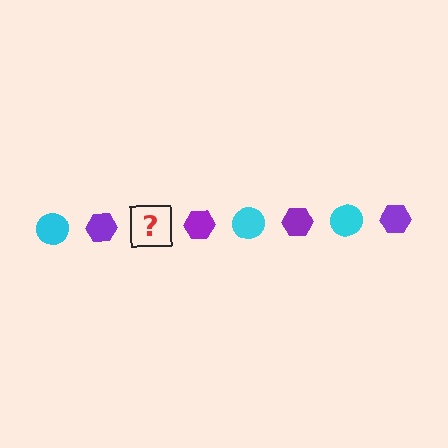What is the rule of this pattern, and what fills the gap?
The rule is that the pattern alternates between cyan circle and purple hexagon. The gap should be filled with a cyan circle.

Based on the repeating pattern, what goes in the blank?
The blank should be a cyan circle.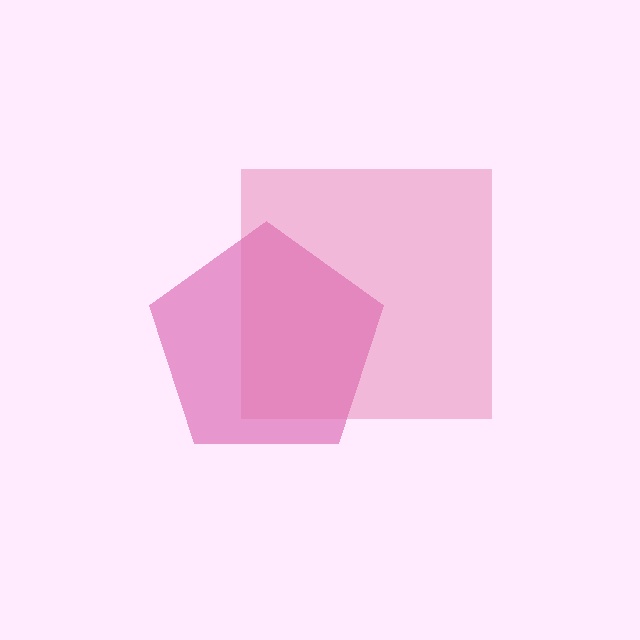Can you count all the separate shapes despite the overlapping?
Yes, there are 2 separate shapes.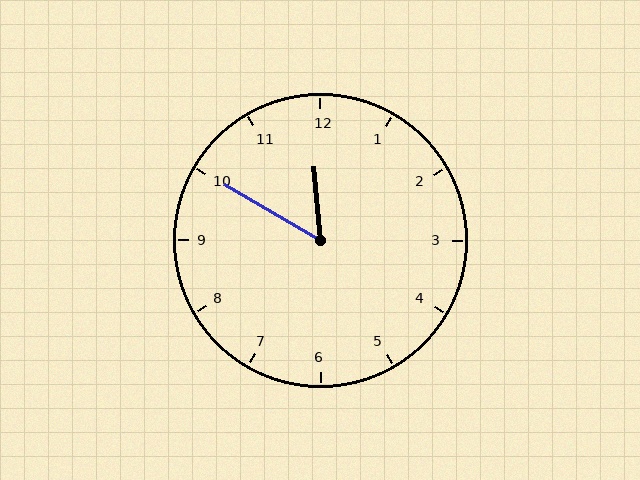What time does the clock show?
11:50.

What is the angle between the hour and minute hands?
Approximately 55 degrees.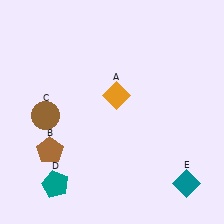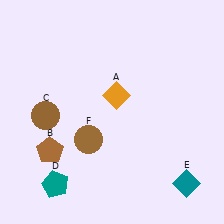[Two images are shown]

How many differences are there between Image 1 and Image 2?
There is 1 difference between the two images.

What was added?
A brown circle (F) was added in Image 2.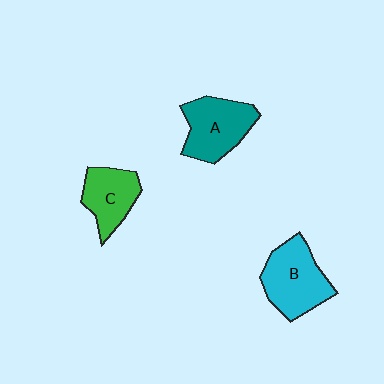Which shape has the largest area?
Shape B (cyan).